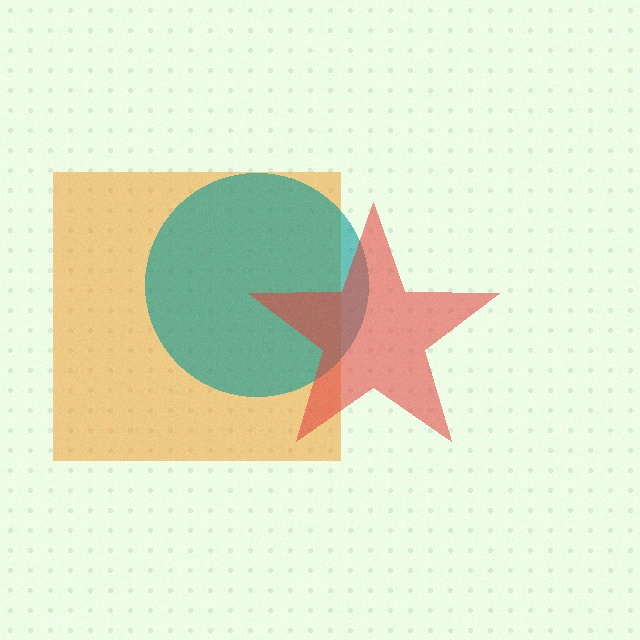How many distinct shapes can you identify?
There are 3 distinct shapes: an orange square, a teal circle, a red star.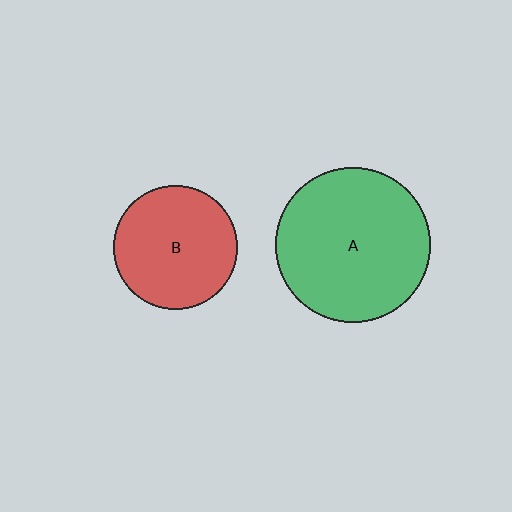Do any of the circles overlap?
No, none of the circles overlap.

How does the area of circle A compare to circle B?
Approximately 1.6 times.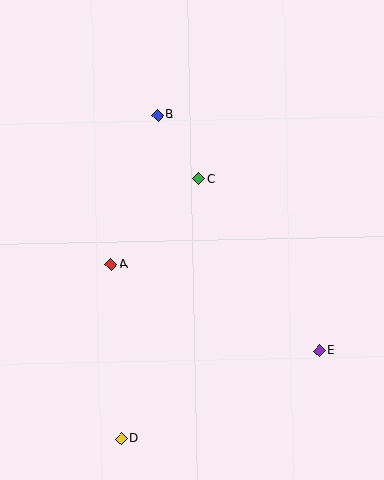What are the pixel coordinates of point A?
Point A is at (111, 264).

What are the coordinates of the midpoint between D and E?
The midpoint between D and E is at (220, 395).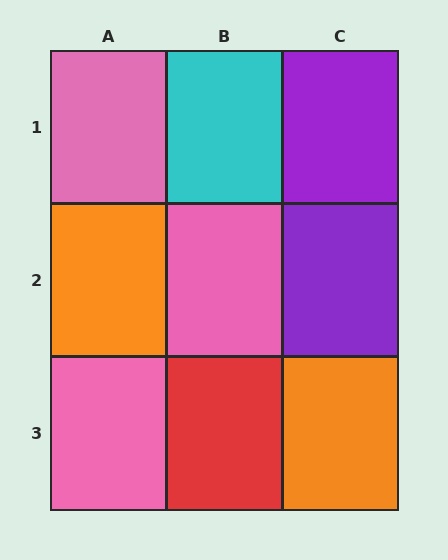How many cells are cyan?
1 cell is cyan.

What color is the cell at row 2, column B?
Pink.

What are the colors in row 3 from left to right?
Pink, red, orange.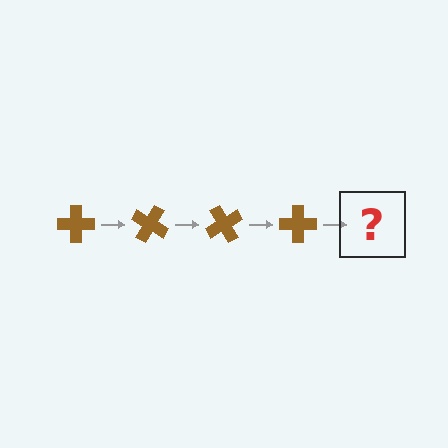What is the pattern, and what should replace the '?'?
The pattern is that the cross rotates 30 degrees each step. The '?' should be a brown cross rotated 120 degrees.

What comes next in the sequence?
The next element should be a brown cross rotated 120 degrees.